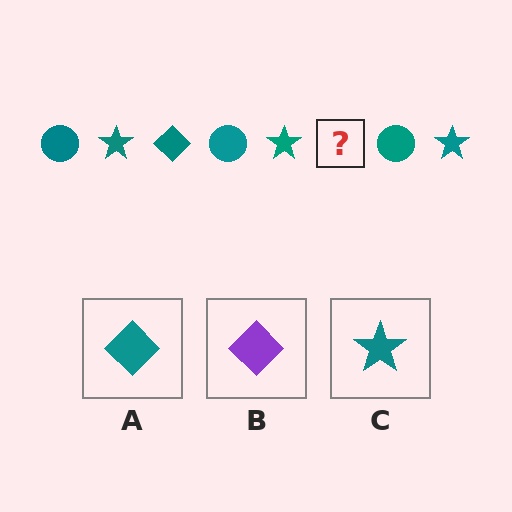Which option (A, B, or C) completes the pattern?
A.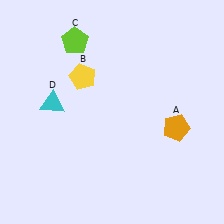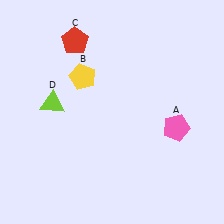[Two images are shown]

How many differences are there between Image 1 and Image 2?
There are 3 differences between the two images.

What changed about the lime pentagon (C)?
In Image 1, C is lime. In Image 2, it changed to red.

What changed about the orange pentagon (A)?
In Image 1, A is orange. In Image 2, it changed to pink.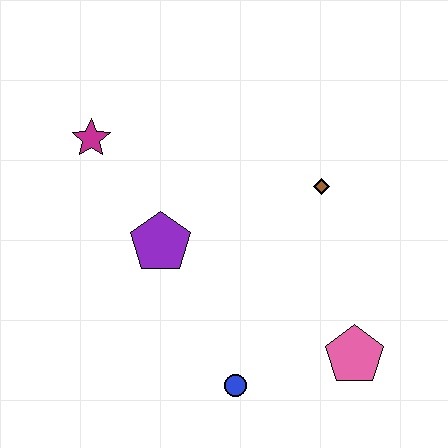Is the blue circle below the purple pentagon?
Yes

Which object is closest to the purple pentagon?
The magenta star is closest to the purple pentagon.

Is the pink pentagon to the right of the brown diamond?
Yes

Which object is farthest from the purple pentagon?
The pink pentagon is farthest from the purple pentagon.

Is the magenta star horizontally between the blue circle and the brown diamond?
No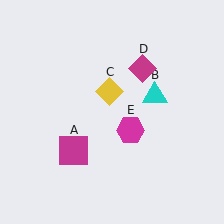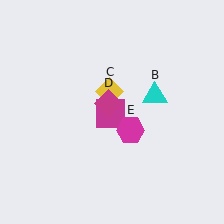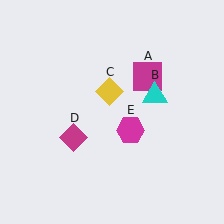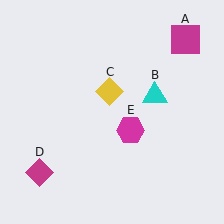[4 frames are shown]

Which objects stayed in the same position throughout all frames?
Cyan triangle (object B) and yellow diamond (object C) and magenta hexagon (object E) remained stationary.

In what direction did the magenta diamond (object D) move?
The magenta diamond (object D) moved down and to the left.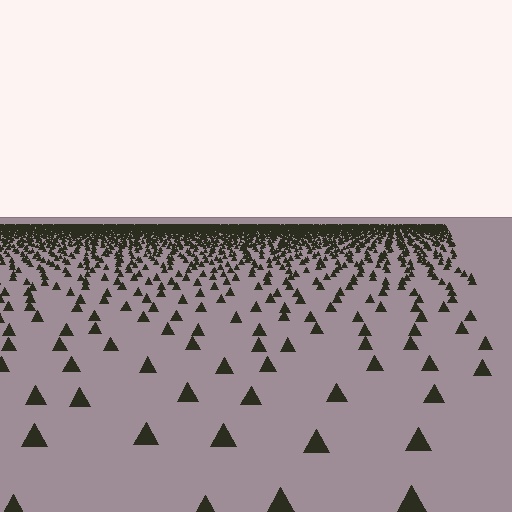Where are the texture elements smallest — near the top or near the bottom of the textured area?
Near the top.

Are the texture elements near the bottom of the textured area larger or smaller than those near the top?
Larger. Near the bottom, elements are closer to the viewer and appear at a bigger on-screen size.